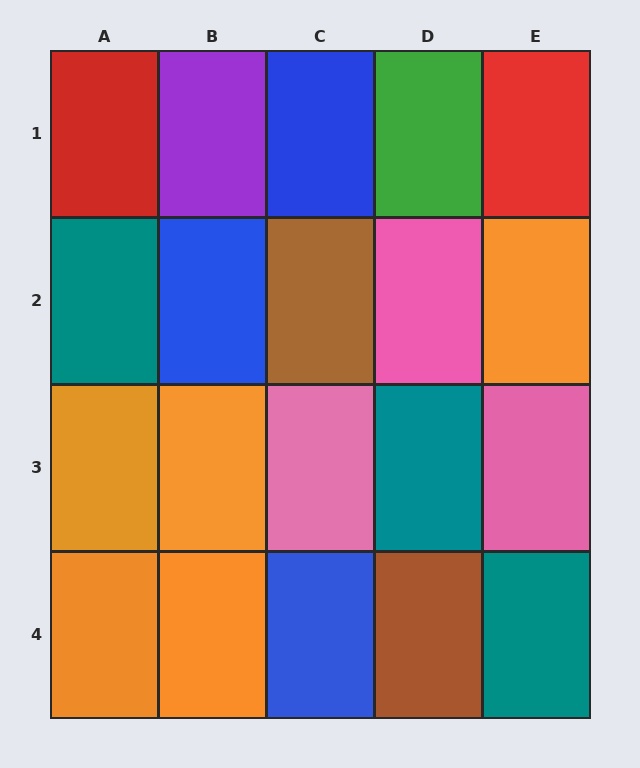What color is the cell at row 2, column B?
Blue.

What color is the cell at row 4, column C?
Blue.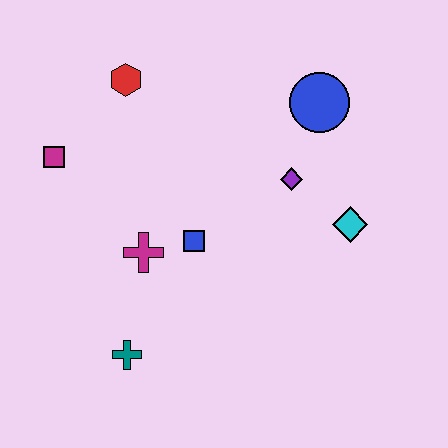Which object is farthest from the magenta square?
The cyan diamond is farthest from the magenta square.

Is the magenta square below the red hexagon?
Yes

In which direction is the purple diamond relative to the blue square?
The purple diamond is to the right of the blue square.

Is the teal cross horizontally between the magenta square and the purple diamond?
Yes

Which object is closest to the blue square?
The magenta cross is closest to the blue square.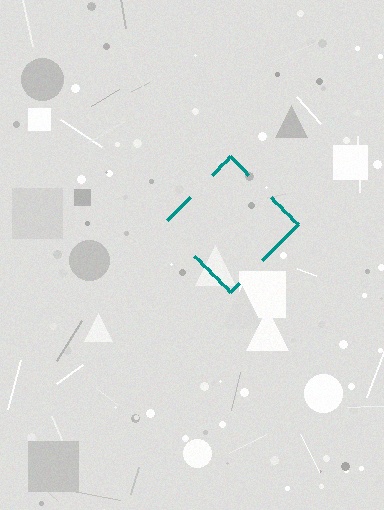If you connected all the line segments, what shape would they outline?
They would outline a diamond.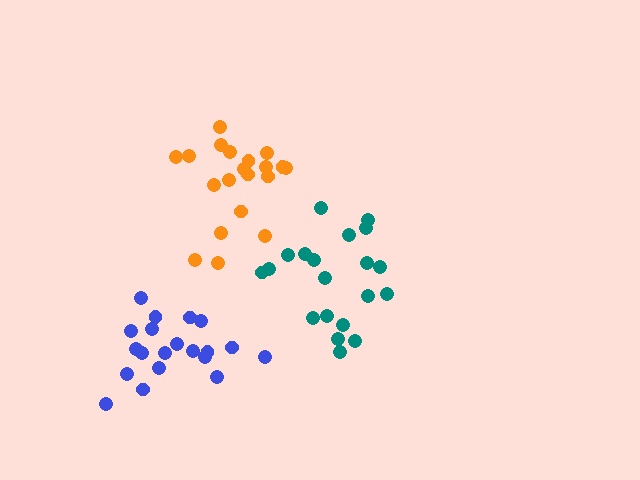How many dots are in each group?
Group 1: 20 dots, Group 2: 20 dots, Group 3: 20 dots (60 total).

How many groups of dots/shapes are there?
There are 3 groups.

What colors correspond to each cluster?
The clusters are colored: orange, teal, blue.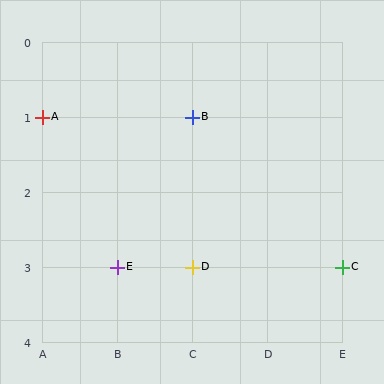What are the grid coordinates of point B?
Point B is at grid coordinates (C, 1).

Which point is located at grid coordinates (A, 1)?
Point A is at (A, 1).